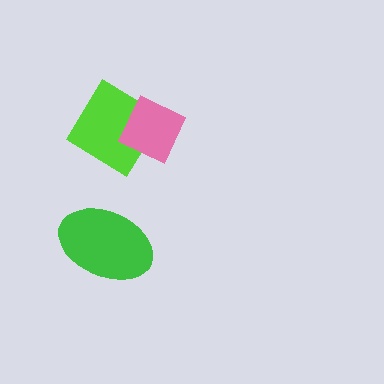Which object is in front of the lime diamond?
The pink diamond is in front of the lime diamond.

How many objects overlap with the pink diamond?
1 object overlaps with the pink diamond.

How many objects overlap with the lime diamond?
1 object overlaps with the lime diamond.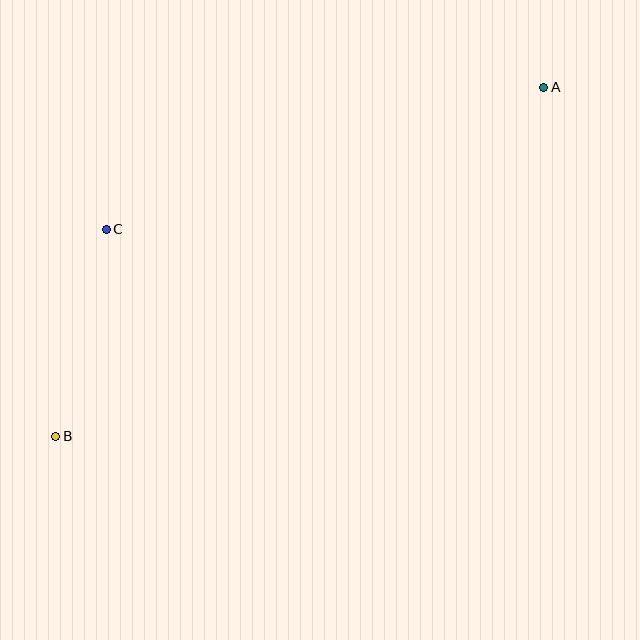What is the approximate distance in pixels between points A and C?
The distance between A and C is approximately 460 pixels.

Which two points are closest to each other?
Points B and C are closest to each other.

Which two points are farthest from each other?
Points A and B are farthest from each other.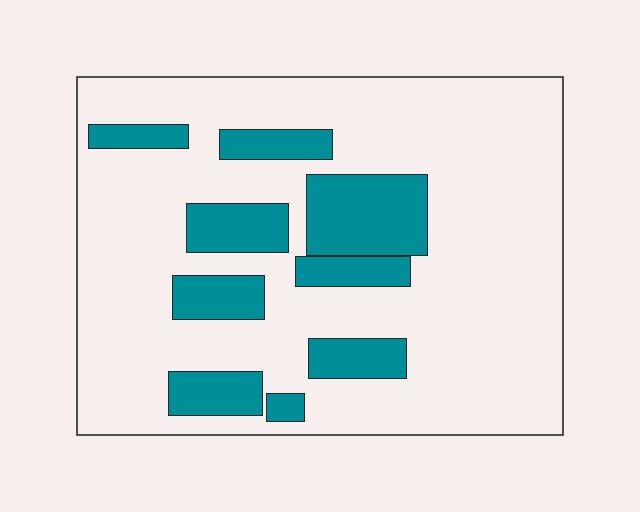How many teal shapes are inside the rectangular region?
9.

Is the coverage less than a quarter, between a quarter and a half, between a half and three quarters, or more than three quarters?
Less than a quarter.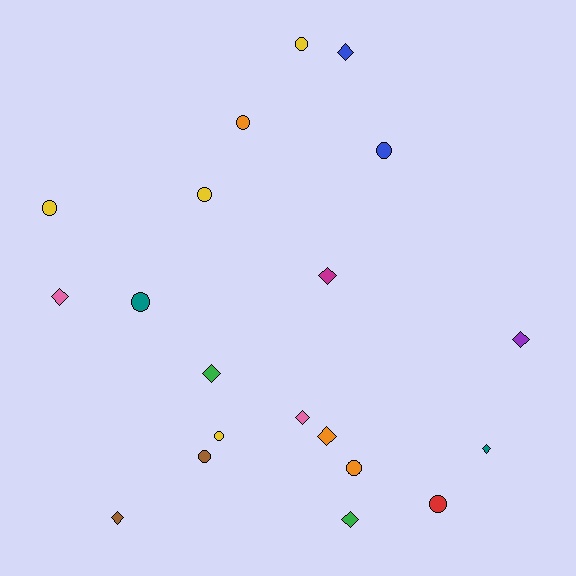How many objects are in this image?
There are 20 objects.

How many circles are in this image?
There are 10 circles.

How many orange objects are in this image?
There are 3 orange objects.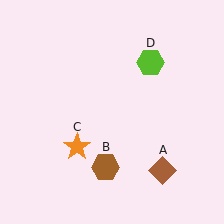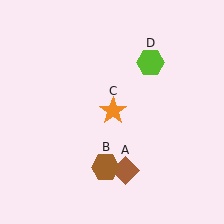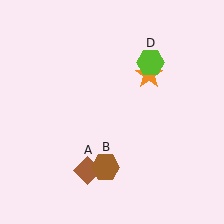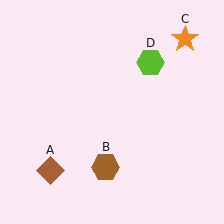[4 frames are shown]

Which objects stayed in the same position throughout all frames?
Brown hexagon (object B) and lime hexagon (object D) remained stationary.